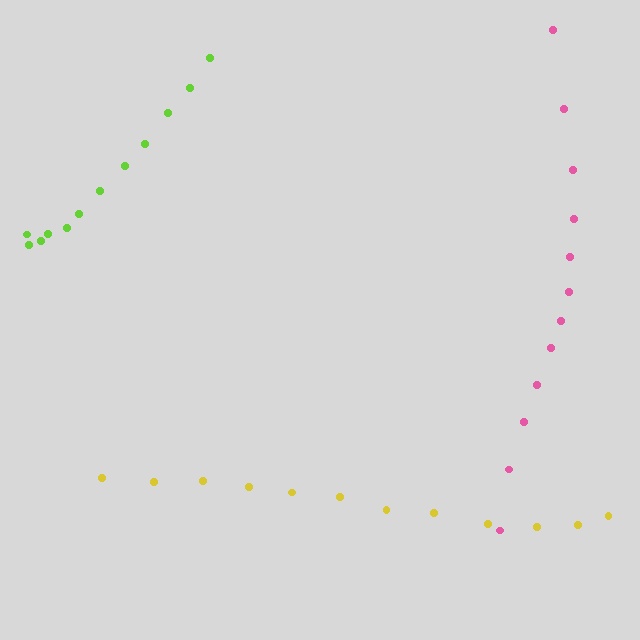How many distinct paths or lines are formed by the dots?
There are 3 distinct paths.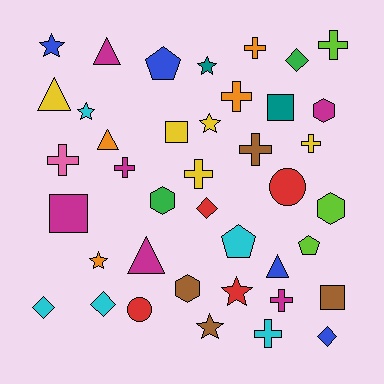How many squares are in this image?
There are 4 squares.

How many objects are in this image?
There are 40 objects.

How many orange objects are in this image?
There are 4 orange objects.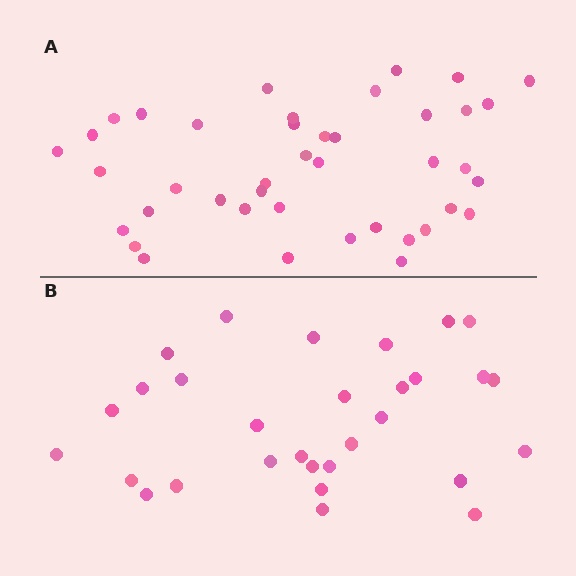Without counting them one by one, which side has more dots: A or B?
Region A (the top region) has more dots.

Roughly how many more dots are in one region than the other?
Region A has roughly 12 or so more dots than region B.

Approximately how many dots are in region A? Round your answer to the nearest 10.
About 40 dots. (The exact count is 41, which rounds to 40.)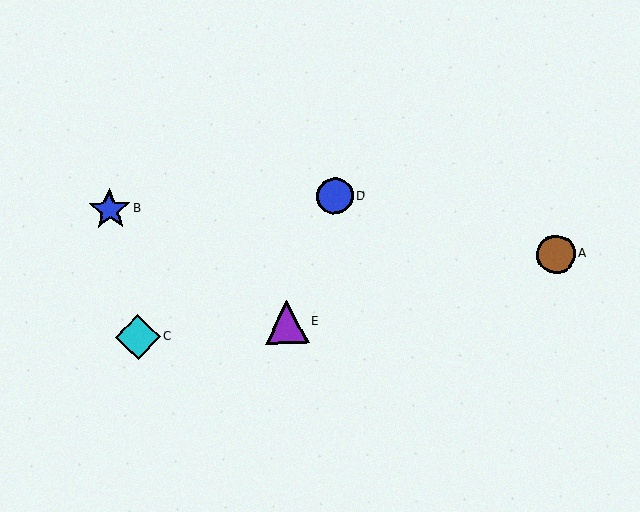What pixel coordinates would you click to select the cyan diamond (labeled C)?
Click at (138, 337) to select the cyan diamond C.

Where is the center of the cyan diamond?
The center of the cyan diamond is at (138, 337).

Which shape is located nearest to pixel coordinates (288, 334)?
The purple triangle (labeled E) at (287, 322) is nearest to that location.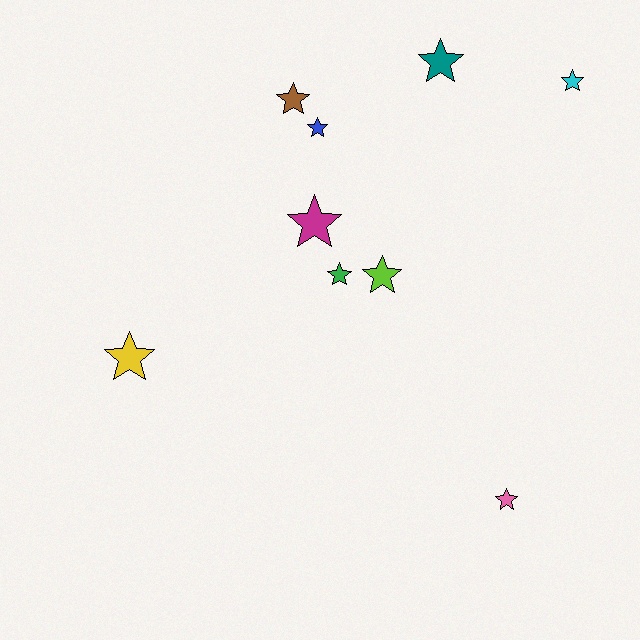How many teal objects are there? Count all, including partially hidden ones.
There is 1 teal object.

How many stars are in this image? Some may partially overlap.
There are 9 stars.